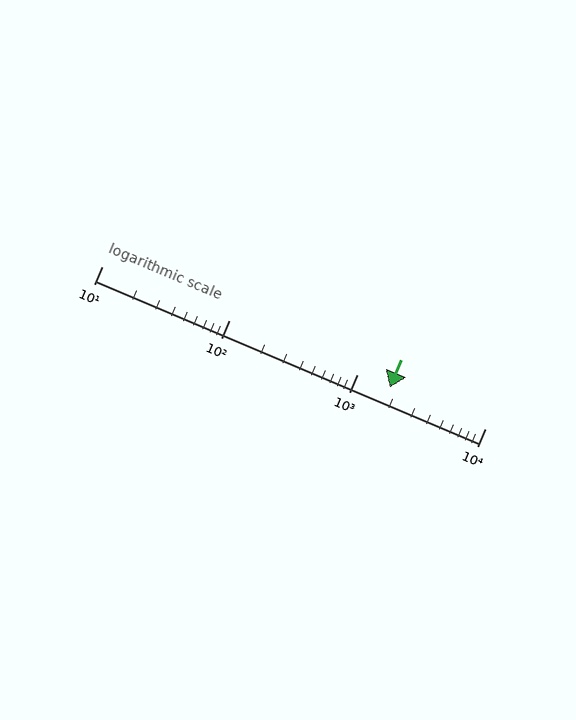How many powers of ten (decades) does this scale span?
The scale spans 3 decades, from 10 to 10000.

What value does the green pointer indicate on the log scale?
The pointer indicates approximately 1800.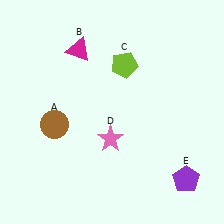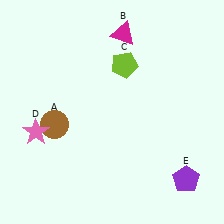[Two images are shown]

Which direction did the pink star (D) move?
The pink star (D) moved left.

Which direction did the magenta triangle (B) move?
The magenta triangle (B) moved right.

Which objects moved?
The objects that moved are: the magenta triangle (B), the pink star (D).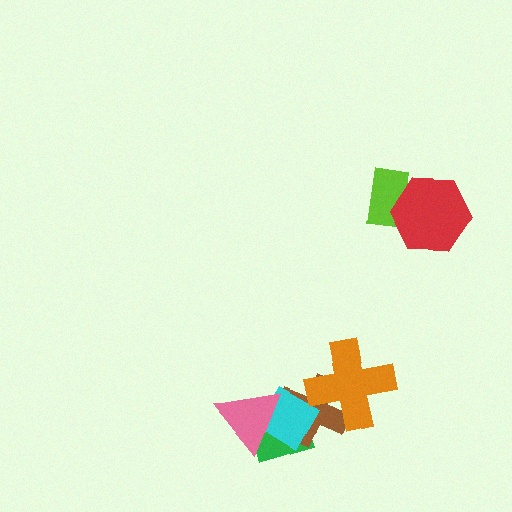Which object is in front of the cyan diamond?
The pink triangle is in front of the cyan diamond.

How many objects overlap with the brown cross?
4 objects overlap with the brown cross.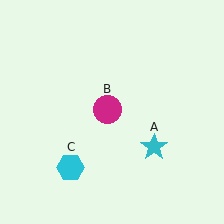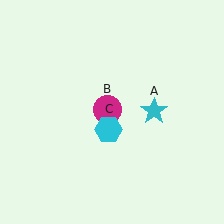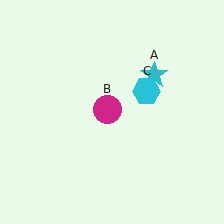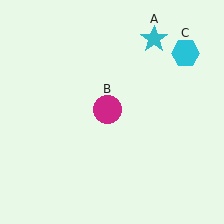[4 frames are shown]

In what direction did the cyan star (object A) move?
The cyan star (object A) moved up.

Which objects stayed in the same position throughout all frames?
Magenta circle (object B) remained stationary.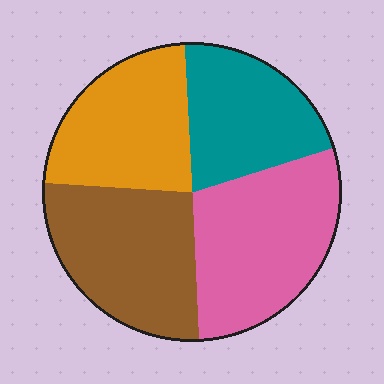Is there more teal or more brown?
Brown.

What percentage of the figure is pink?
Pink takes up between a sixth and a third of the figure.